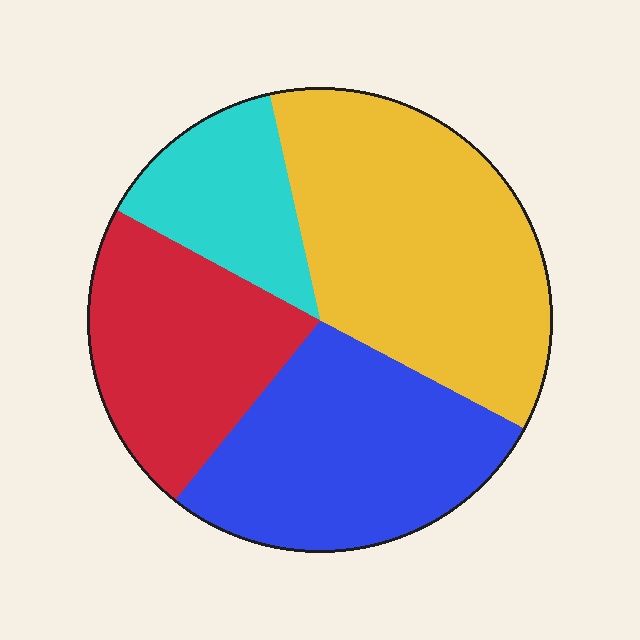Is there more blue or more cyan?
Blue.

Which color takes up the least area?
Cyan, at roughly 15%.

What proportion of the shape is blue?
Blue takes up about one quarter (1/4) of the shape.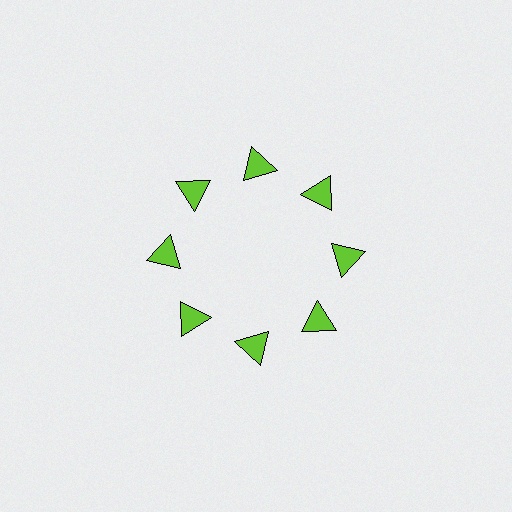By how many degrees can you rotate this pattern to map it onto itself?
The pattern maps onto itself every 45 degrees of rotation.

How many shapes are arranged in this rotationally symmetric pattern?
There are 8 shapes, arranged in 8 groups of 1.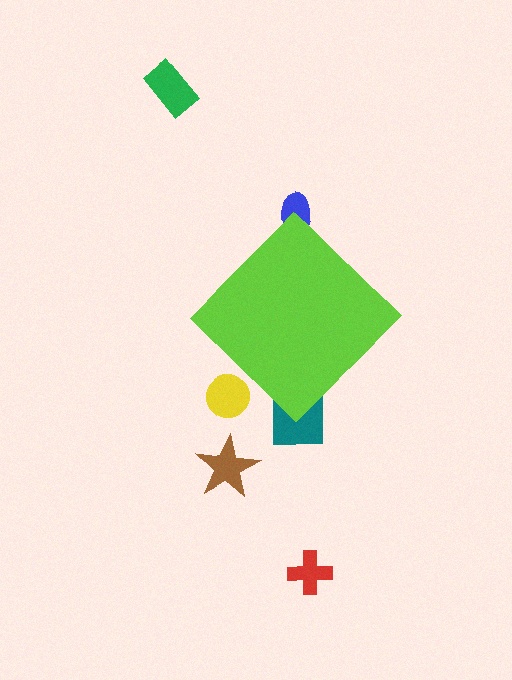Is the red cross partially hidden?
No, the red cross is fully visible.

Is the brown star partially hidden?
No, the brown star is fully visible.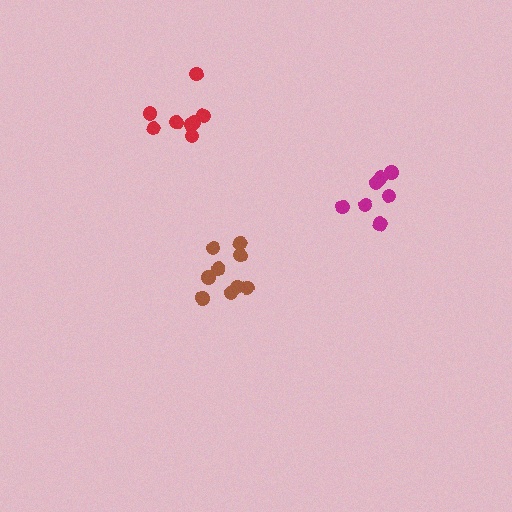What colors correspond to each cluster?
The clusters are colored: brown, magenta, red.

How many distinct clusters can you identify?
There are 3 distinct clusters.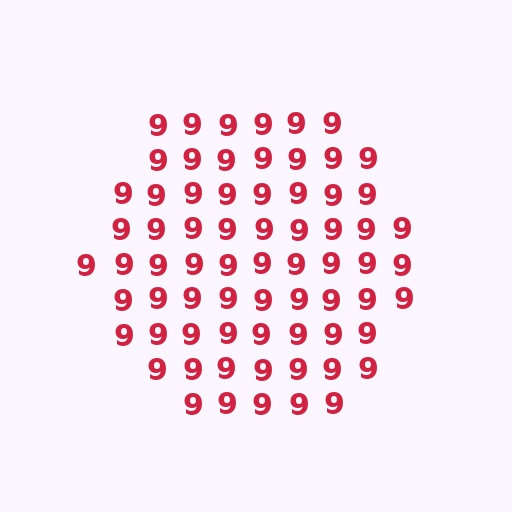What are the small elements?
The small elements are digit 9's.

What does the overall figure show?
The overall figure shows a hexagon.